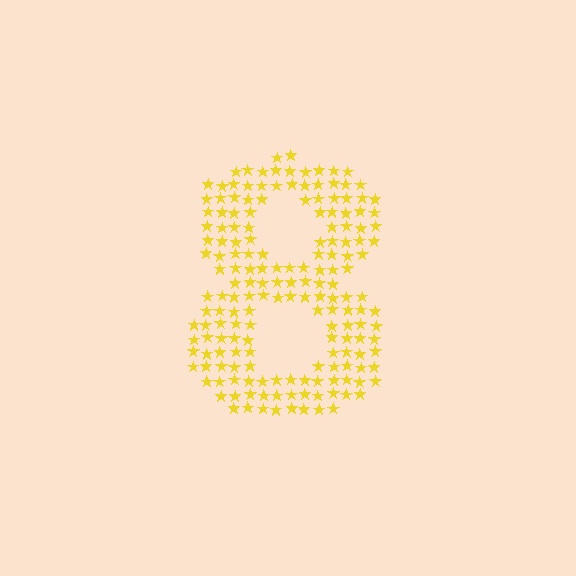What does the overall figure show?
The overall figure shows the digit 8.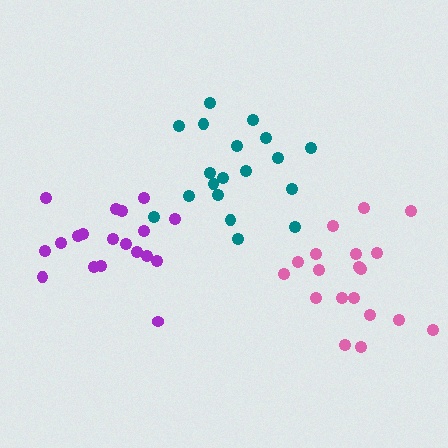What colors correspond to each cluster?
The clusters are colored: pink, purple, teal.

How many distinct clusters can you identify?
There are 3 distinct clusters.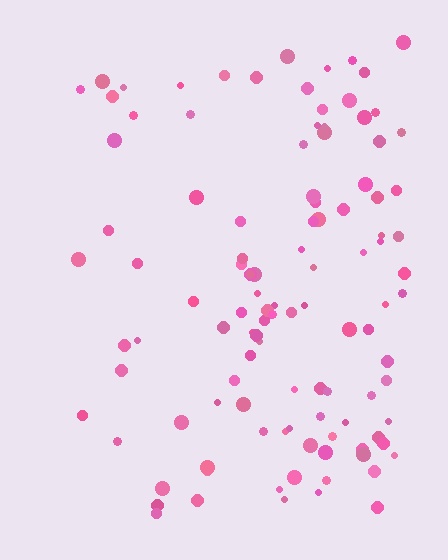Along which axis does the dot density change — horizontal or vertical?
Horizontal.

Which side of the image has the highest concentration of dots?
The right.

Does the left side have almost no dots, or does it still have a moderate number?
Still a moderate number, just noticeably fewer than the right.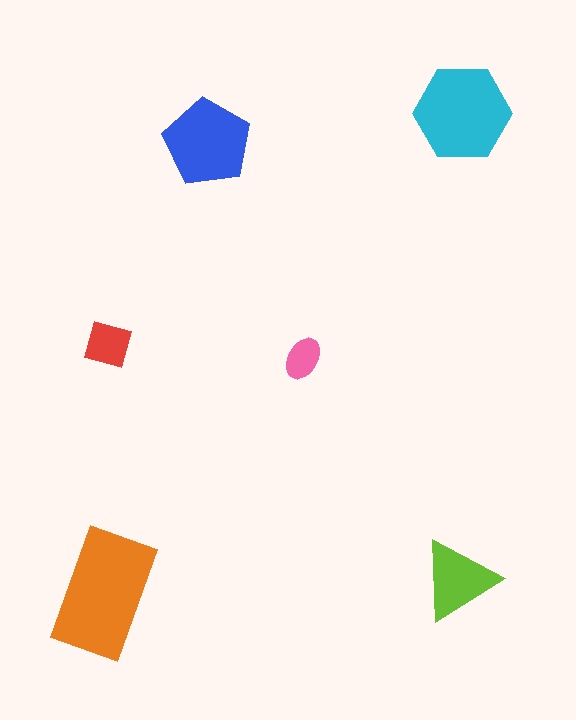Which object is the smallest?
The pink ellipse.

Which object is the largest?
The orange rectangle.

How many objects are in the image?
There are 6 objects in the image.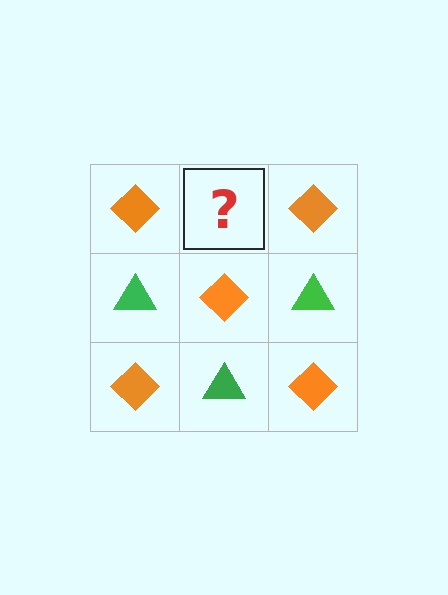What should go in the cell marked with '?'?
The missing cell should contain a green triangle.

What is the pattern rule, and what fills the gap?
The rule is that it alternates orange diamond and green triangle in a checkerboard pattern. The gap should be filled with a green triangle.